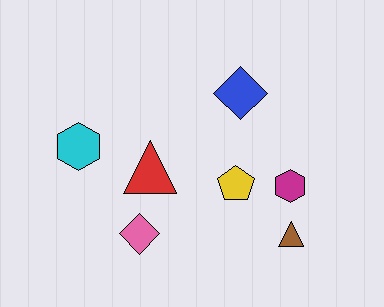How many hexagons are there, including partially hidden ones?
There are 2 hexagons.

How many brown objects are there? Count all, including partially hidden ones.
There is 1 brown object.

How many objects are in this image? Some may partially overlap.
There are 7 objects.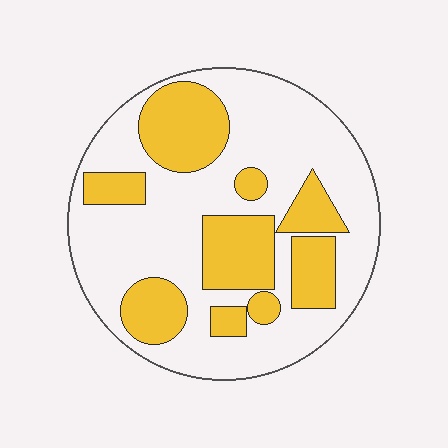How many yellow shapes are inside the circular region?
9.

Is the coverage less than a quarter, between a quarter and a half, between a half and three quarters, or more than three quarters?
Between a quarter and a half.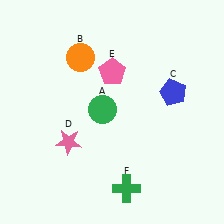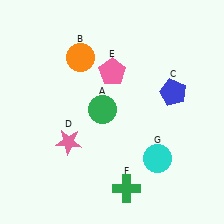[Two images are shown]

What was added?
A cyan circle (G) was added in Image 2.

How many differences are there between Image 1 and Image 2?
There is 1 difference between the two images.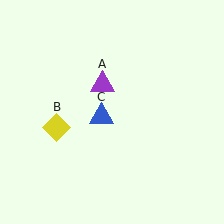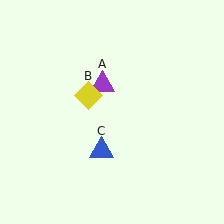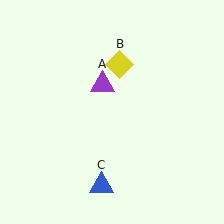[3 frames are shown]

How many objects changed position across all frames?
2 objects changed position: yellow diamond (object B), blue triangle (object C).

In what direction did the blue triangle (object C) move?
The blue triangle (object C) moved down.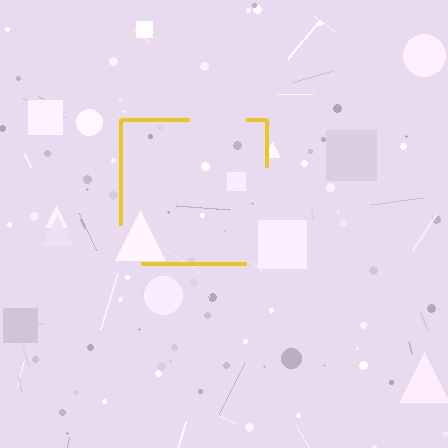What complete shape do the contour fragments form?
The contour fragments form a square.